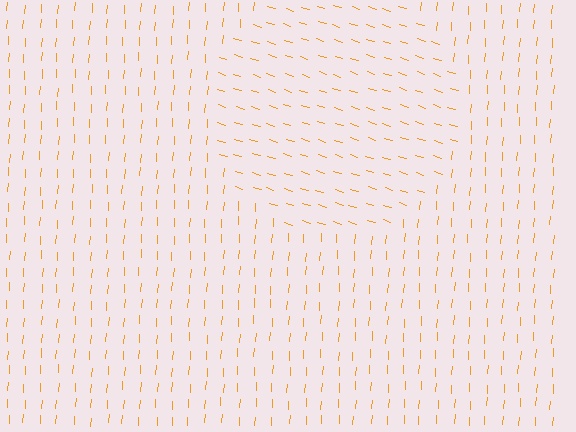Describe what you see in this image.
The image is filled with small orange line segments. A circle region in the image has lines oriented differently from the surrounding lines, creating a visible texture boundary.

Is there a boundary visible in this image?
Yes, there is a texture boundary formed by a change in line orientation.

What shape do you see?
I see a circle.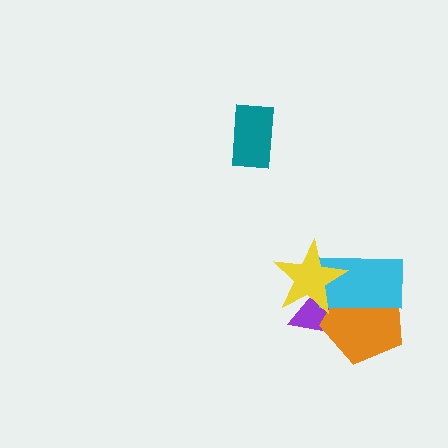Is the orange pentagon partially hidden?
Yes, it is partially covered by another shape.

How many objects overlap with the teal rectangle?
0 objects overlap with the teal rectangle.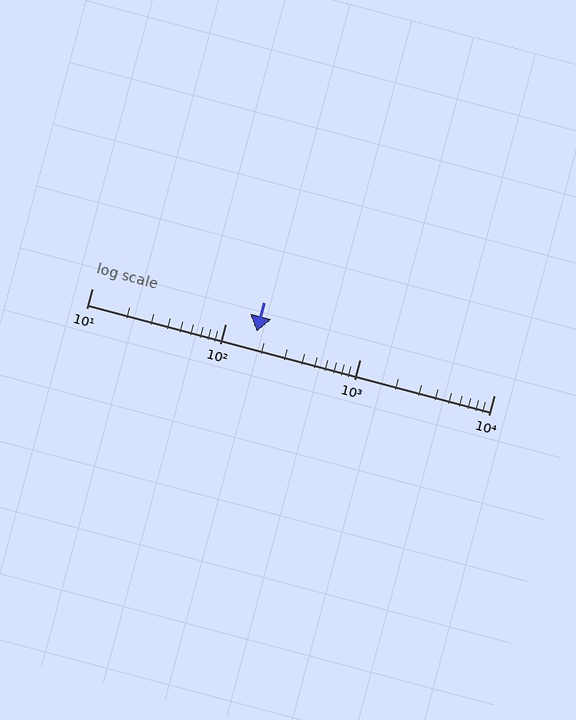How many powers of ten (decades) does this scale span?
The scale spans 3 decades, from 10 to 10000.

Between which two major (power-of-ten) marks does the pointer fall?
The pointer is between 100 and 1000.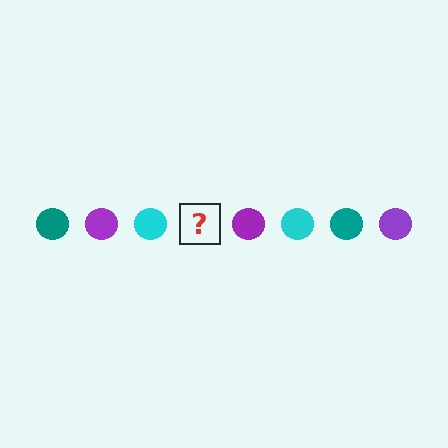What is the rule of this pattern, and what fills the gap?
The rule is that the pattern cycles through teal, purple, cyan circles. The gap should be filled with a teal circle.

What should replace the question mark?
The question mark should be replaced with a teal circle.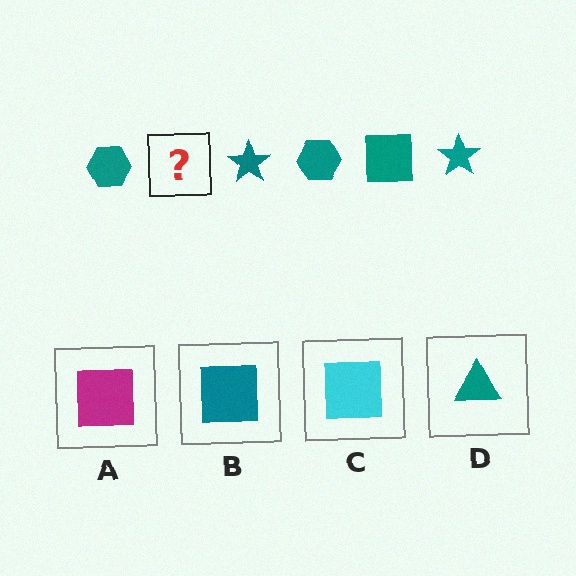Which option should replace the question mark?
Option B.